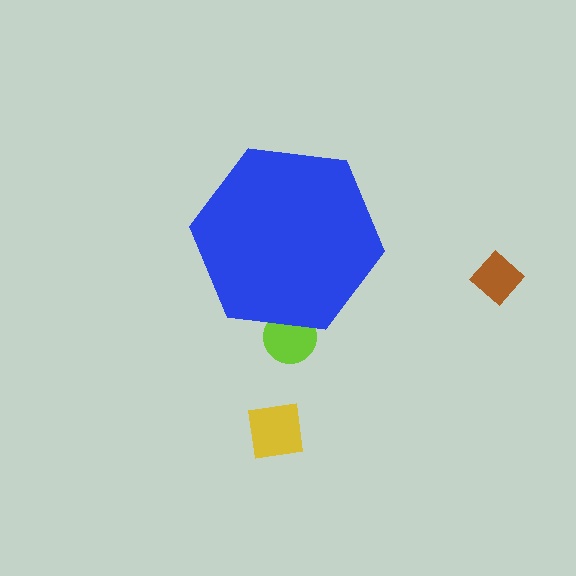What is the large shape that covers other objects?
A blue hexagon.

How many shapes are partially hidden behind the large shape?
1 shape is partially hidden.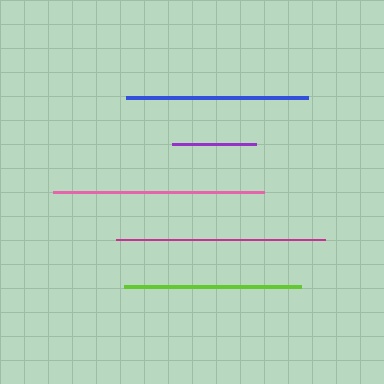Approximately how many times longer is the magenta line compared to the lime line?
The magenta line is approximately 1.2 times the length of the lime line.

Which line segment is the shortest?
The purple line is the shortest at approximately 84 pixels.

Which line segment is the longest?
The pink line is the longest at approximately 211 pixels.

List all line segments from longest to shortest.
From longest to shortest: pink, magenta, blue, lime, purple.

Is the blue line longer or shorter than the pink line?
The pink line is longer than the blue line.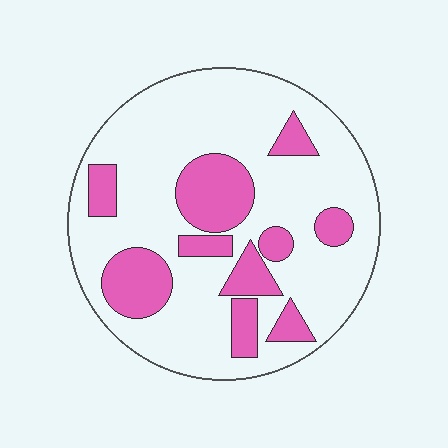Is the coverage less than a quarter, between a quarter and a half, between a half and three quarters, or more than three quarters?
Between a quarter and a half.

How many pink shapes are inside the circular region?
10.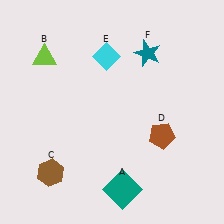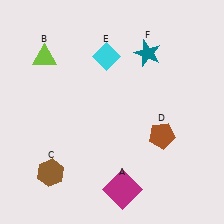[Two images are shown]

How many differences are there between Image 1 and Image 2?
There is 1 difference between the two images.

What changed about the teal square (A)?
In Image 1, A is teal. In Image 2, it changed to magenta.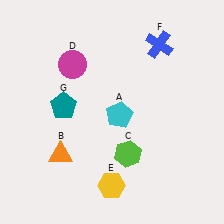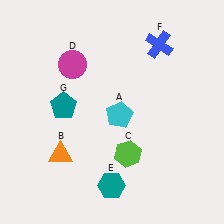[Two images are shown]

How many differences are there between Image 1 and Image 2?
There is 1 difference between the two images.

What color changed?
The hexagon (E) changed from yellow in Image 1 to teal in Image 2.